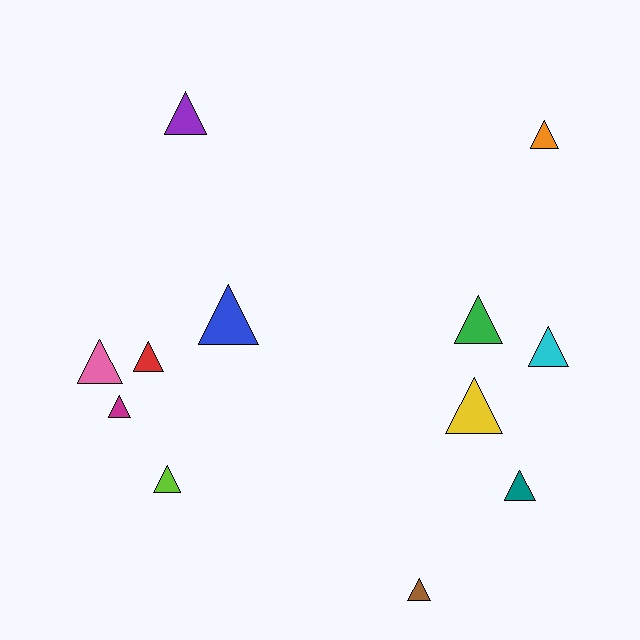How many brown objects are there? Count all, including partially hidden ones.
There is 1 brown object.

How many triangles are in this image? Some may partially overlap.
There are 12 triangles.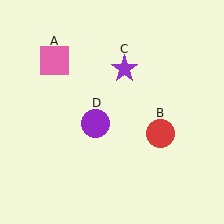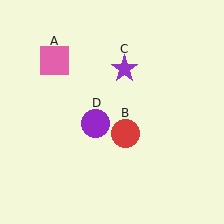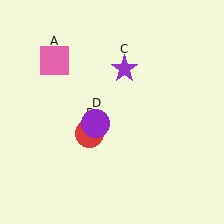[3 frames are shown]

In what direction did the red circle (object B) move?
The red circle (object B) moved left.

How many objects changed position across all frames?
1 object changed position: red circle (object B).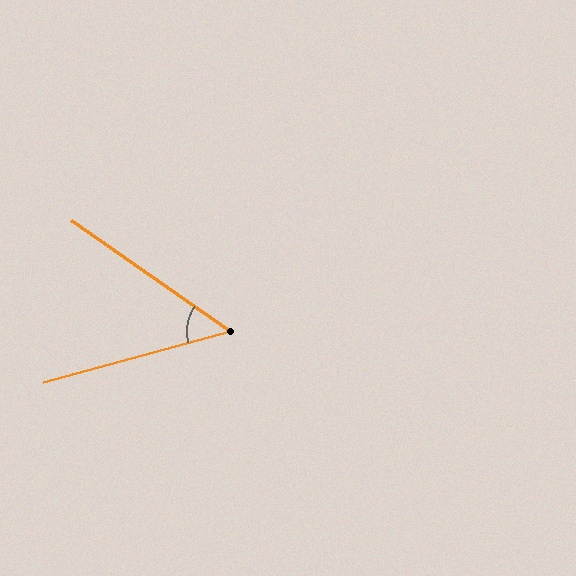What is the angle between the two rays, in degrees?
Approximately 50 degrees.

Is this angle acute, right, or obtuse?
It is acute.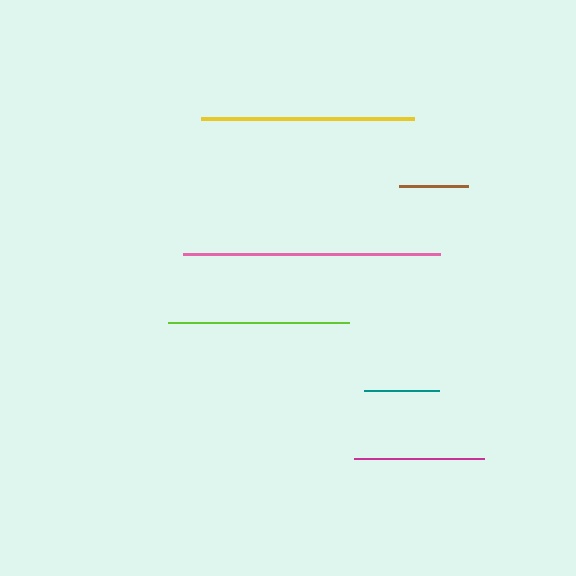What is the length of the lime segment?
The lime segment is approximately 181 pixels long.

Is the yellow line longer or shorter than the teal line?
The yellow line is longer than the teal line.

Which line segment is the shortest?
The brown line is the shortest at approximately 70 pixels.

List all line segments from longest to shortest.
From longest to shortest: pink, yellow, lime, magenta, teal, brown.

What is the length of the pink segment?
The pink segment is approximately 257 pixels long.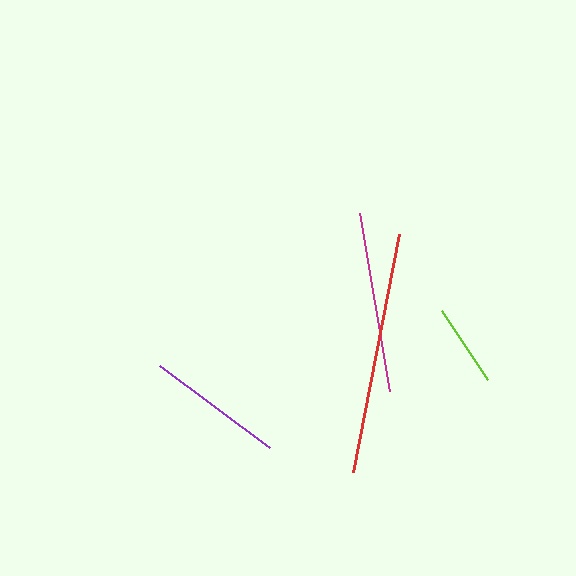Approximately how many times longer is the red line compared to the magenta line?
The red line is approximately 1.3 times the length of the magenta line.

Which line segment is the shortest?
The lime line is the shortest at approximately 83 pixels.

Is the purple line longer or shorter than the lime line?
The purple line is longer than the lime line.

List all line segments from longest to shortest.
From longest to shortest: red, magenta, purple, lime.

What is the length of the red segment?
The red segment is approximately 242 pixels long.